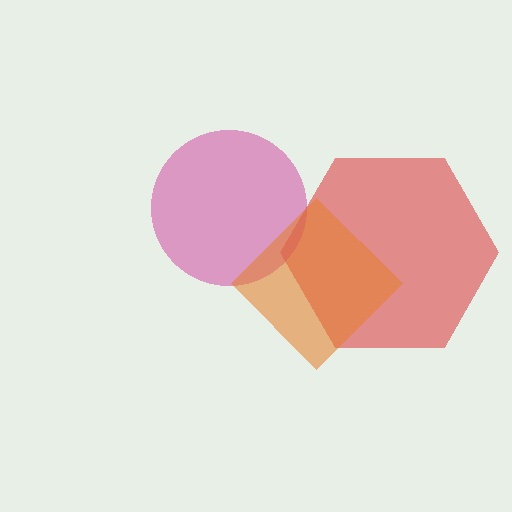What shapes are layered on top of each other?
The layered shapes are: a red hexagon, a magenta circle, an orange diamond.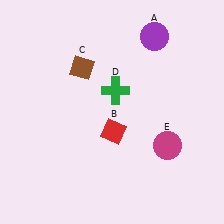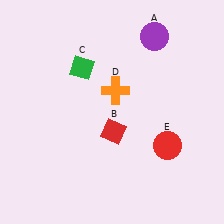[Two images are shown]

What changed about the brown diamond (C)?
In Image 1, C is brown. In Image 2, it changed to green.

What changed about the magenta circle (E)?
In Image 1, E is magenta. In Image 2, it changed to red.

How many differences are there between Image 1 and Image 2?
There are 3 differences between the two images.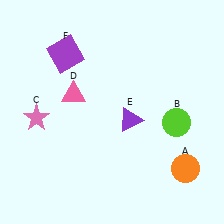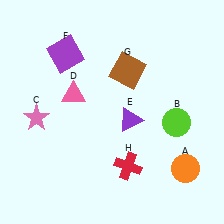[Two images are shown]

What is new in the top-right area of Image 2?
A brown square (G) was added in the top-right area of Image 2.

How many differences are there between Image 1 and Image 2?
There are 2 differences between the two images.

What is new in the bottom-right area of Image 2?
A red cross (H) was added in the bottom-right area of Image 2.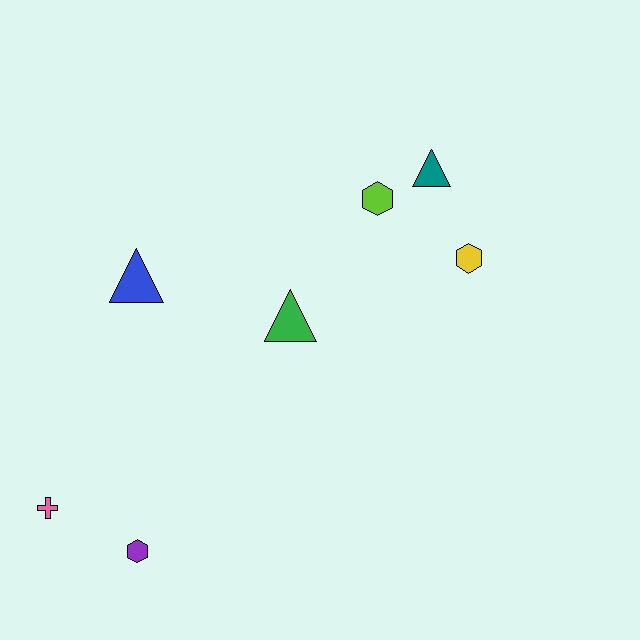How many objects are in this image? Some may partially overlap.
There are 7 objects.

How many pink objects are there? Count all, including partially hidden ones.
There is 1 pink object.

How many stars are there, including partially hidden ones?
There are no stars.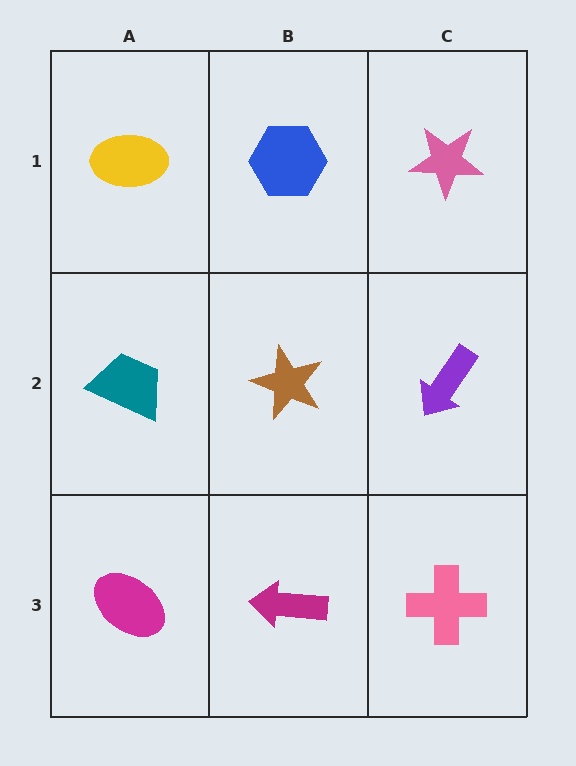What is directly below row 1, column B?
A brown star.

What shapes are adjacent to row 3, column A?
A teal trapezoid (row 2, column A), a magenta arrow (row 3, column B).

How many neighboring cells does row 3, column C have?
2.